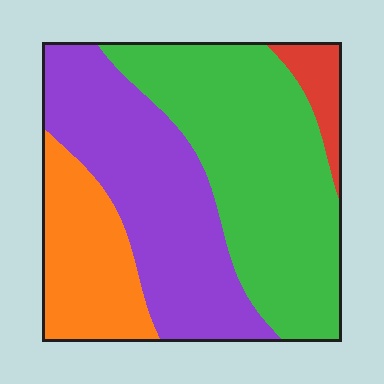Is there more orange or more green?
Green.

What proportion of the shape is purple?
Purple covers roughly 35% of the shape.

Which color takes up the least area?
Red, at roughly 5%.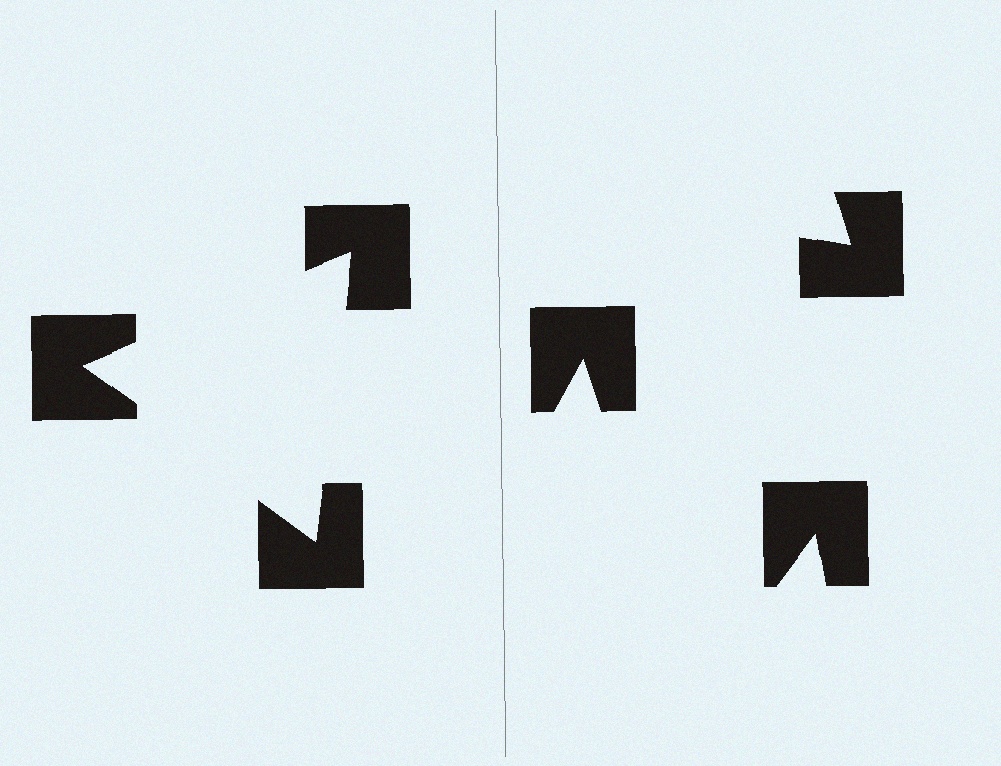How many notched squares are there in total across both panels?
6 — 3 on each side.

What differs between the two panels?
The notched squares are positioned identically on both sides; only the wedge orientations differ. On the left they align to a triangle; on the right they are misaligned.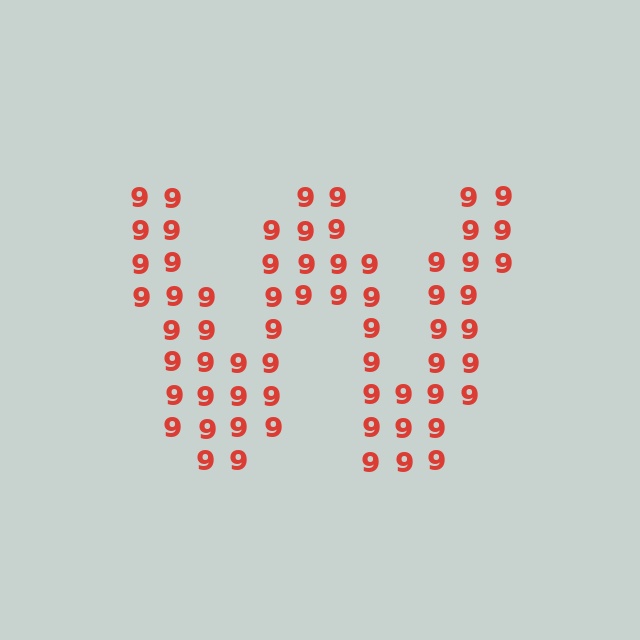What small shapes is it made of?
It is made of small digit 9's.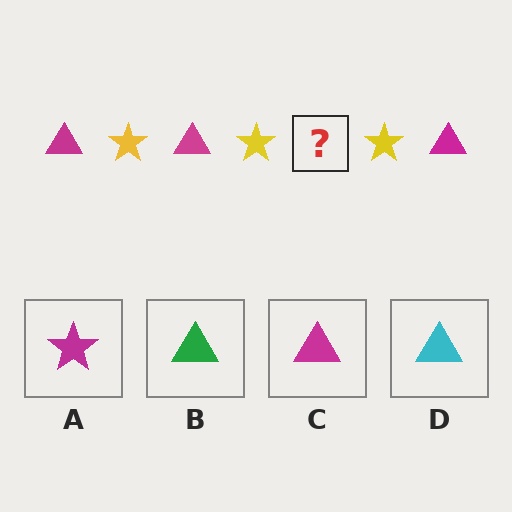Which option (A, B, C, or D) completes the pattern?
C.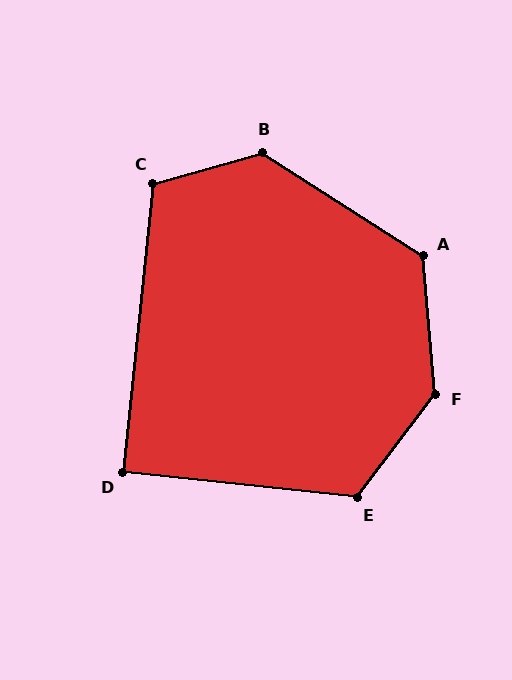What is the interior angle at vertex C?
Approximately 112 degrees (obtuse).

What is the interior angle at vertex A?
Approximately 128 degrees (obtuse).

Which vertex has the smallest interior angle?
D, at approximately 90 degrees.